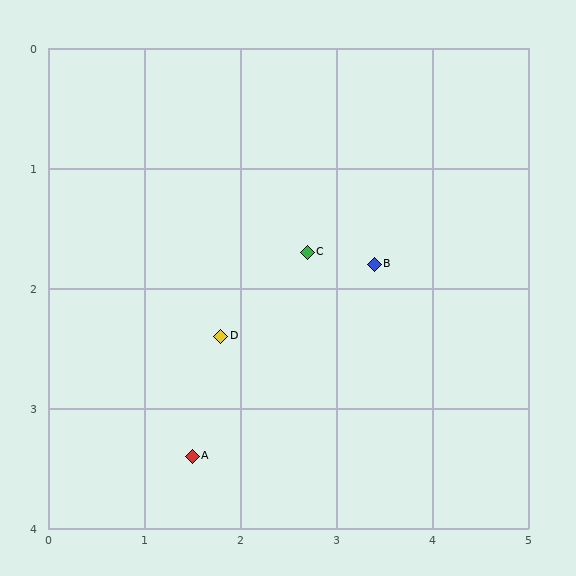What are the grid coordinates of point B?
Point B is at approximately (3.4, 1.8).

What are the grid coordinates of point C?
Point C is at approximately (2.7, 1.7).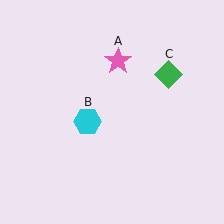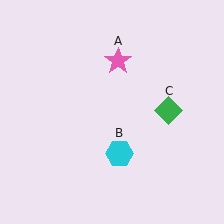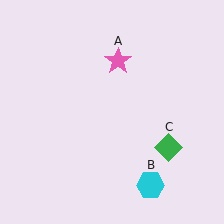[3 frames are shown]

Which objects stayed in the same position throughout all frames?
Pink star (object A) remained stationary.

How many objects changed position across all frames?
2 objects changed position: cyan hexagon (object B), green diamond (object C).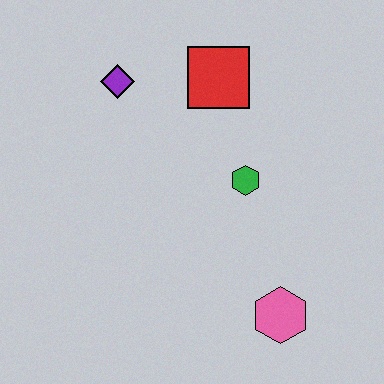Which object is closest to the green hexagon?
The red square is closest to the green hexagon.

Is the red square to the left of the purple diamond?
No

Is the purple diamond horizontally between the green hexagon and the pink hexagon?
No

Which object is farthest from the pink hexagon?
The purple diamond is farthest from the pink hexagon.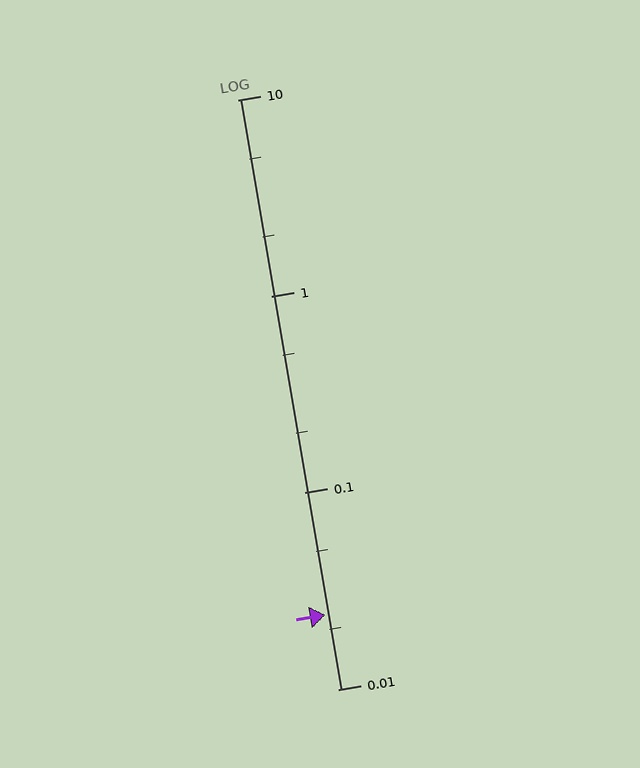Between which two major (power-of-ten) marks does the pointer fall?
The pointer is between 0.01 and 0.1.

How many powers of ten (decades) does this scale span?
The scale spans 3 decades, from 0.01 to 10.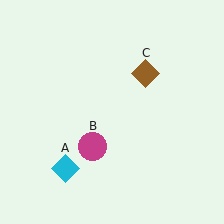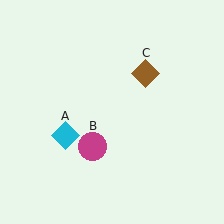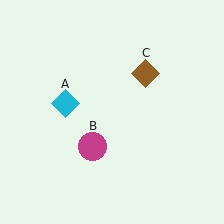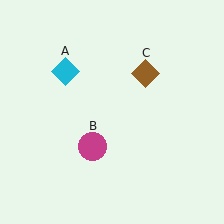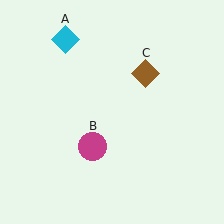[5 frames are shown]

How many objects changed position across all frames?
1 object changed position: cyan diamond (object A).